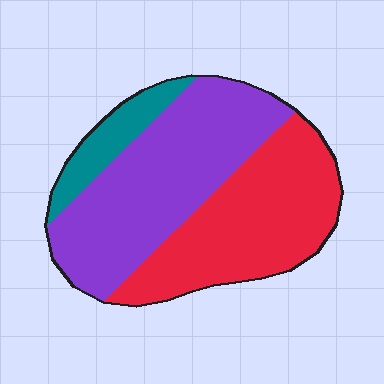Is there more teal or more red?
Red.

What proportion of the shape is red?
Red takes up between a quarter and a half of the shape.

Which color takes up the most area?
Purple, at roughly 50%.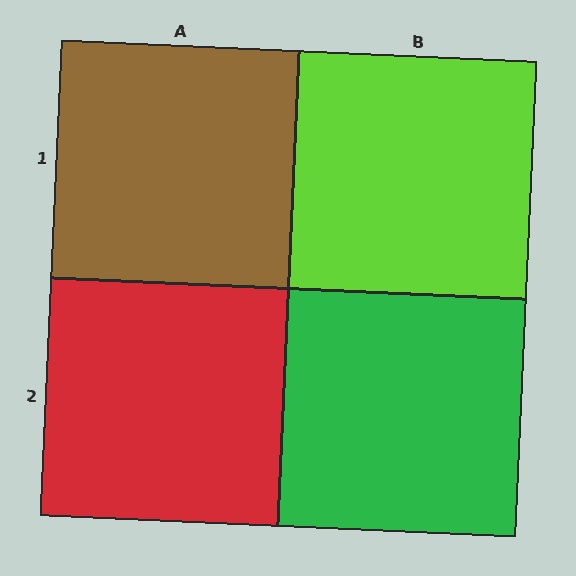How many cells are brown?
1 cell is brown.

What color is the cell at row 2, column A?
Red.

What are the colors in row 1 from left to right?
Brown, lime.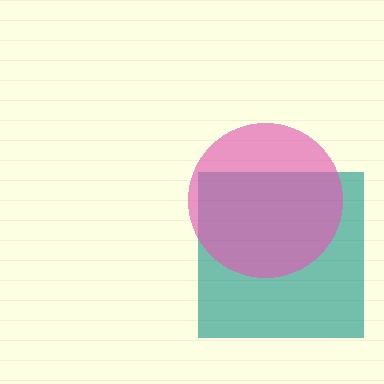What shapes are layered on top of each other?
The layered shapes are: a teal square, a pink circle.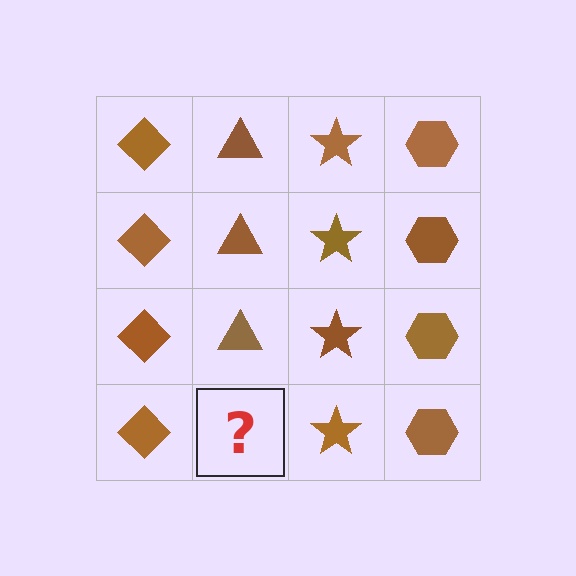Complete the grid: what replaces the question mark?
The question mark should be replaced with a brown triangle.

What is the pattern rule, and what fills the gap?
The rule is that each column has a consistent shape. The gap should be filled with a brown triangle.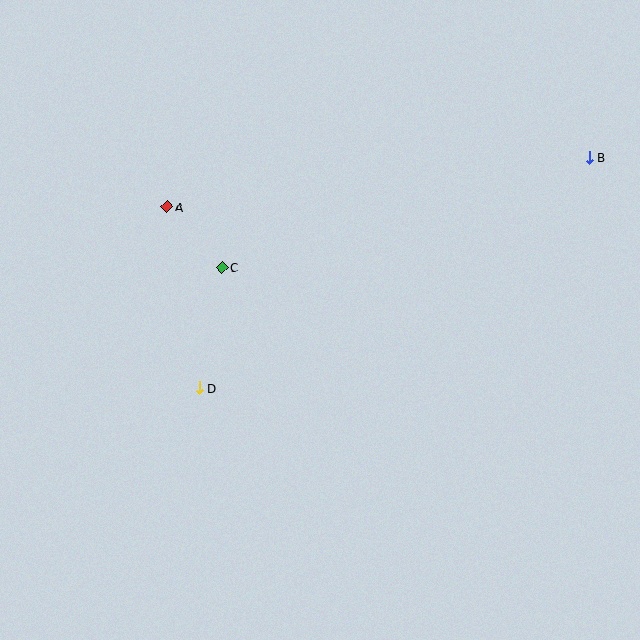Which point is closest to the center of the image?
Point C at (222, 268) is closest to the center.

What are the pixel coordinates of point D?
Point D is at (199, 388).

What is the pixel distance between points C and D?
The distance between C and D is 123 pixels.